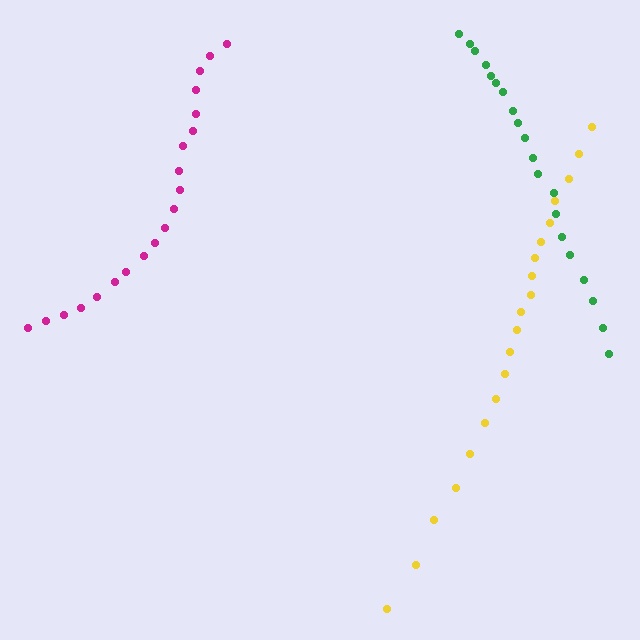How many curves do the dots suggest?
There are 3 distinct paths.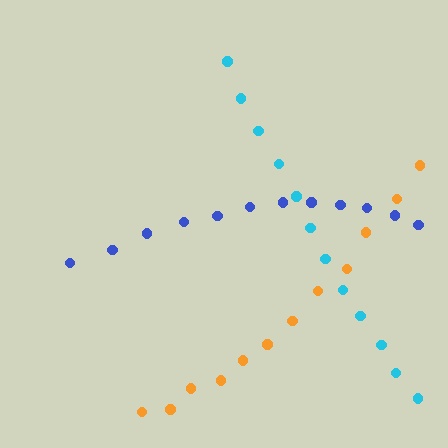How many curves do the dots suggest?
There are 3 distinct paths.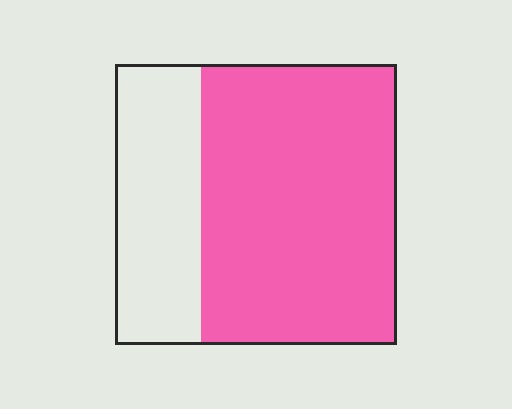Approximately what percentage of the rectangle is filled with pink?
Approximately 70%.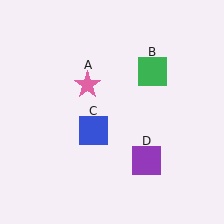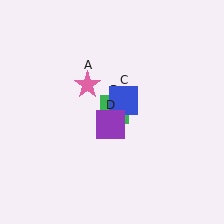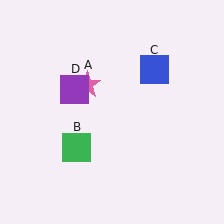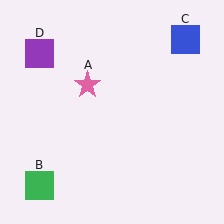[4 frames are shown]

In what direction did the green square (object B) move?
The green square (object B) moved down and to the left.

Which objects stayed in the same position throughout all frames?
Pink star (object A) remained stationary.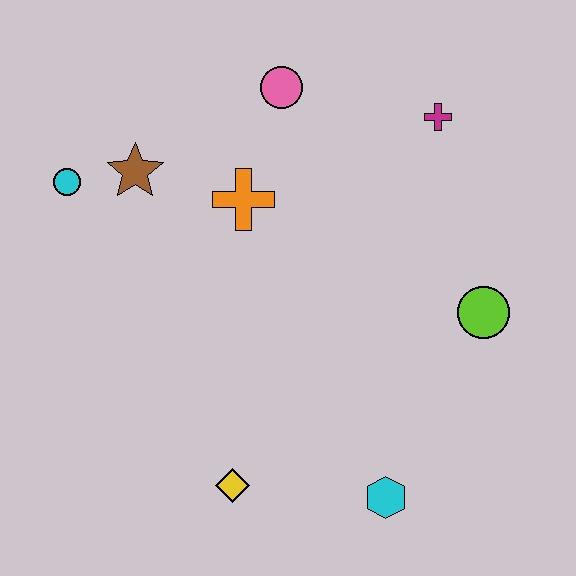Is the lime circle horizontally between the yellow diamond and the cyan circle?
No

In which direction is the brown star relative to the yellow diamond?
The brown star is above the yellow diamond.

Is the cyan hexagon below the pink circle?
Yes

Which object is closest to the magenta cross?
The pink circle is closest to the magenta cross.